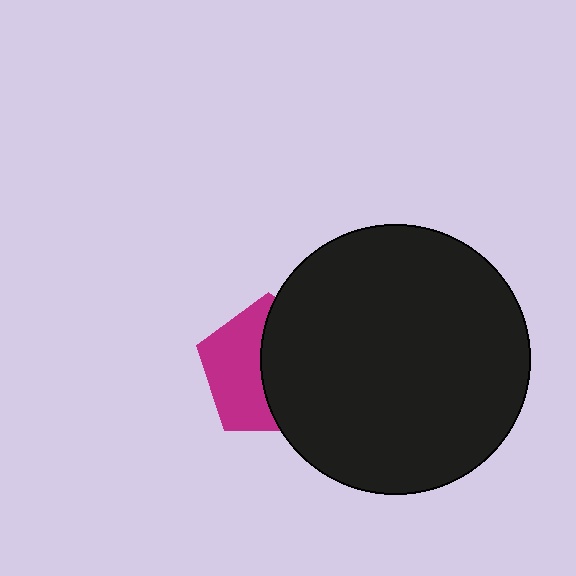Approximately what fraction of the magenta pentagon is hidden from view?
Roughly 53% of the magenta pentagon is hidden behind the black circle.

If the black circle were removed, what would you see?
You would see the complete magenta pentagon.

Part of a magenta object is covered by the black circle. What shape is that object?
It is a pentagon.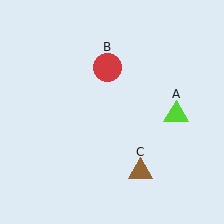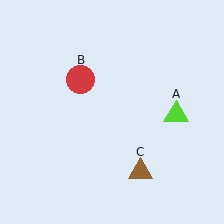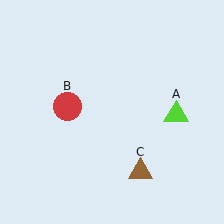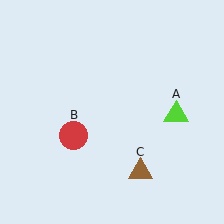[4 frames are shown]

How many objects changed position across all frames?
1 object changed position: red circle (object B).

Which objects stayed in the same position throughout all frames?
Lime triangle (object A) and brown triangle (object C) remained stationary.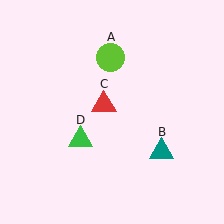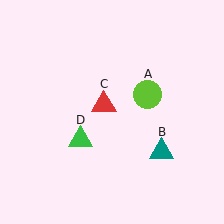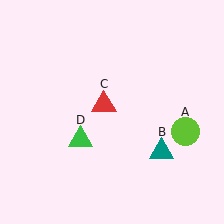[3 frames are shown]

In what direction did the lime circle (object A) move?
The lime circle (object A) moved down and to the right.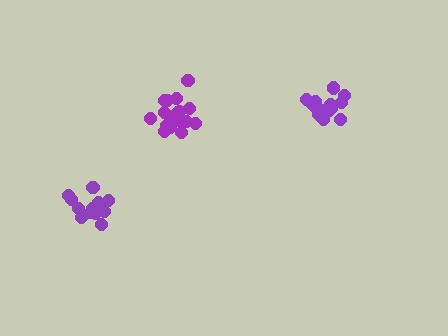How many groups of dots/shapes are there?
There are 3 groups.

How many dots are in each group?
Group 1: 15 dots, Group 2: 13 dots, Group 3: 17 dots (45 total).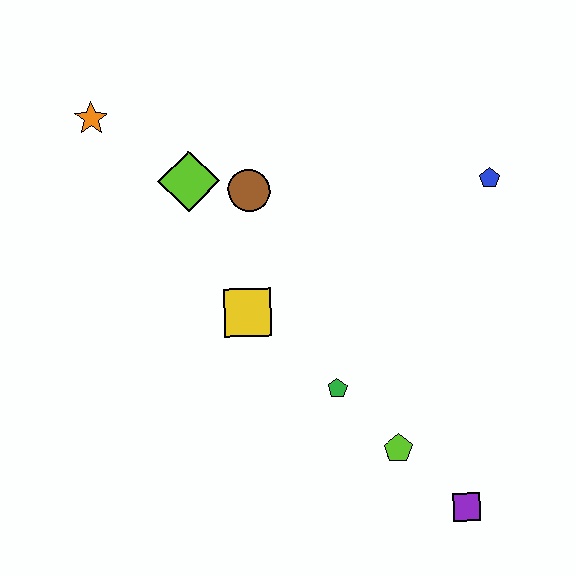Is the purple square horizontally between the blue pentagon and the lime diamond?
Yes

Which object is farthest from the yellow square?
The purple square is farthest from the yellow square.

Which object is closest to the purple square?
The lime pentagon is closest to the purple square.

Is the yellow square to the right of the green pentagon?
No